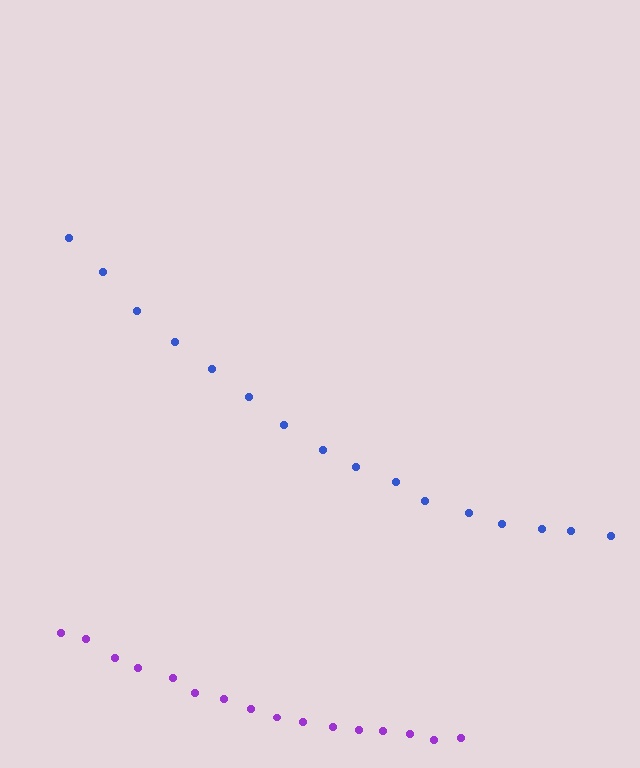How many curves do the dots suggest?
There are 2 distinct paths.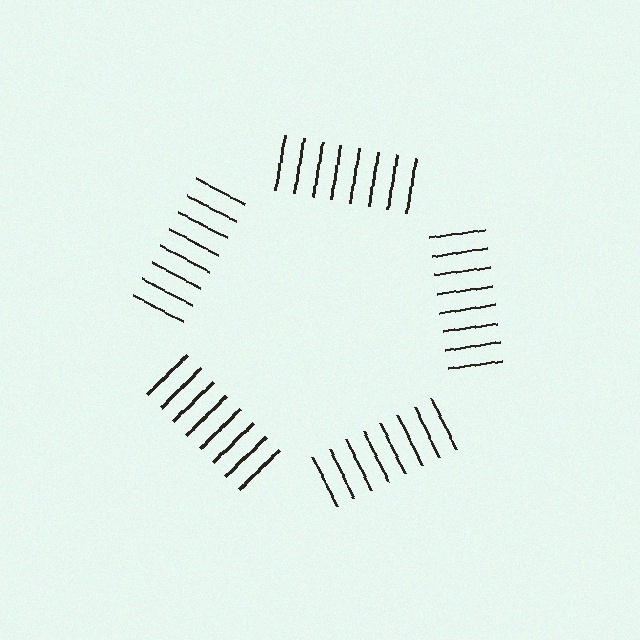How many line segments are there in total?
40 — 8 along each of the 5 edges.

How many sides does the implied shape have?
5 sides — the line-ends trace a pentagon.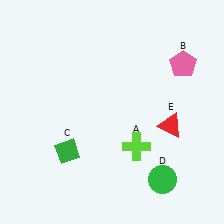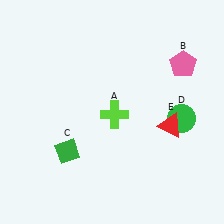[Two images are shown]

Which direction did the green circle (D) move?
The green circle (D) moved up.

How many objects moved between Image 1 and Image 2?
2 objects moved between the two images.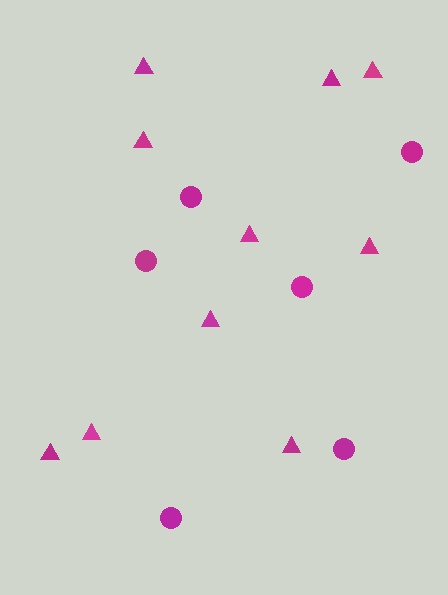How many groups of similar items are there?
There are 2 groups: one group of circles (6) and one group of triangles (10).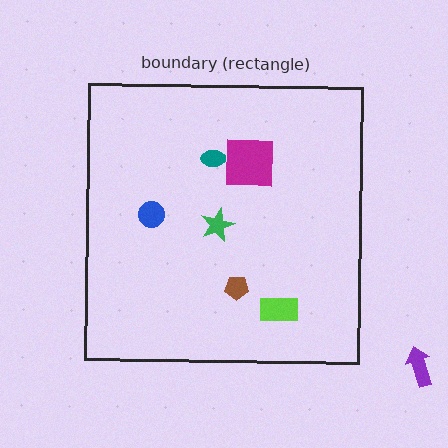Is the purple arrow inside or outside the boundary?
Outside.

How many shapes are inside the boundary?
6 inside, 1 outside.